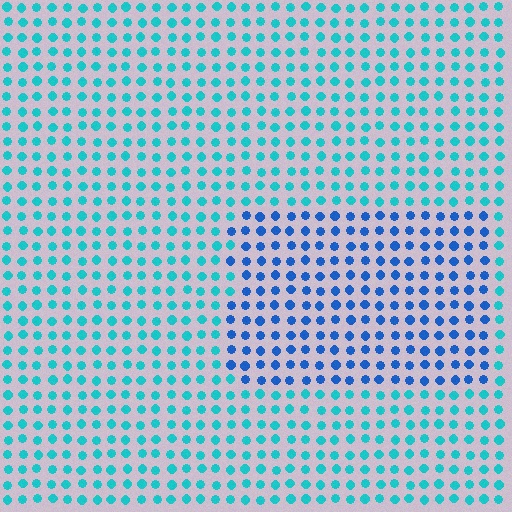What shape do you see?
I see a rectangle.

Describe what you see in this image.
The image is filled with small cyan elements in a uniform arrangement. A rectangle-shaped region is visible where the elements are tinted to a slightly different hue, forming a subtle color boundary.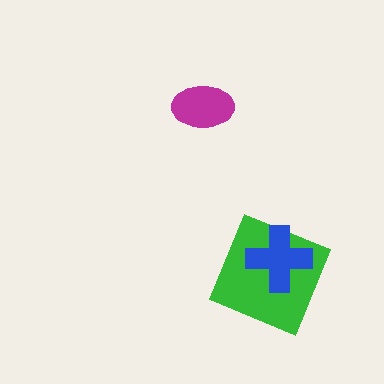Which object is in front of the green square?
The blue cross is in front of the green square.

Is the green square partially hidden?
Yes, it is partially covered by another shape.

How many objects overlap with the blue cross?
1 object overlaps with the blue cross.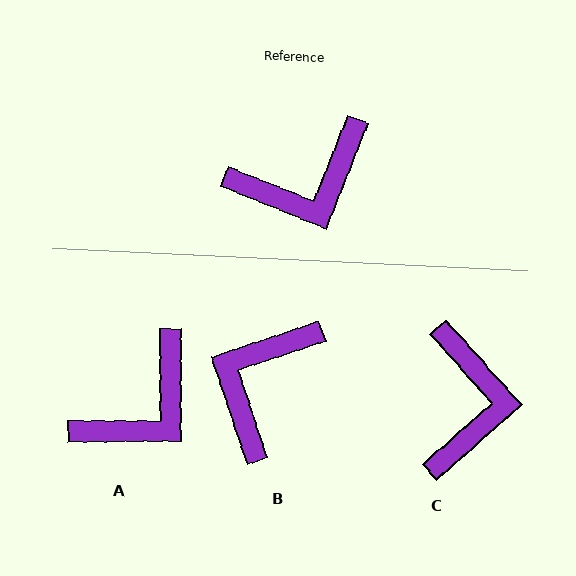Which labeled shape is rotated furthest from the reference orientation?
B, about 140 degrees away.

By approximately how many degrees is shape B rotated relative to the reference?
Approximately 140 degrees clockwise.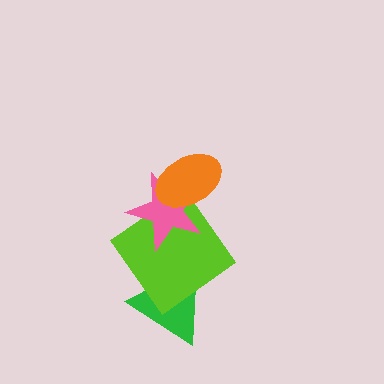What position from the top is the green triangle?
The green triangle is 4th from the top.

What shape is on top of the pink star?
The orange ellipse is on top of the pink star.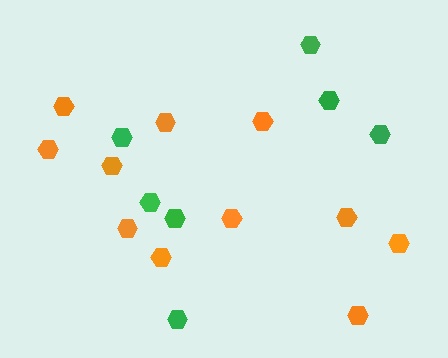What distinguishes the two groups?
There are 2 groups: one group of orange hexagons (11) and one group of green hexagons (7).